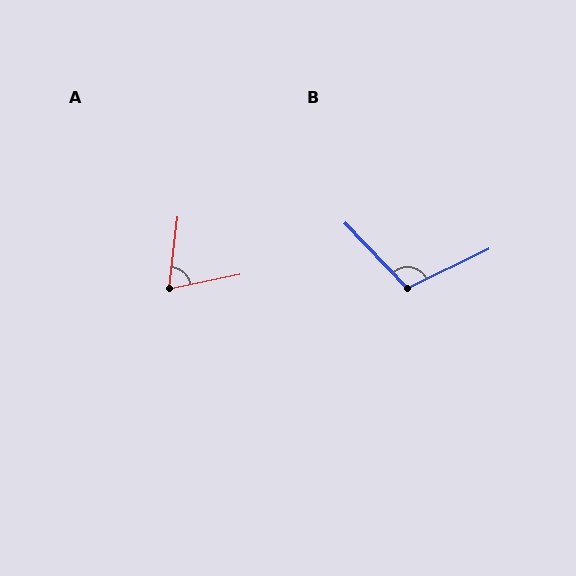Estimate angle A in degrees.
Approximately 72 degrees.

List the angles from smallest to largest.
A (72°), B (107°).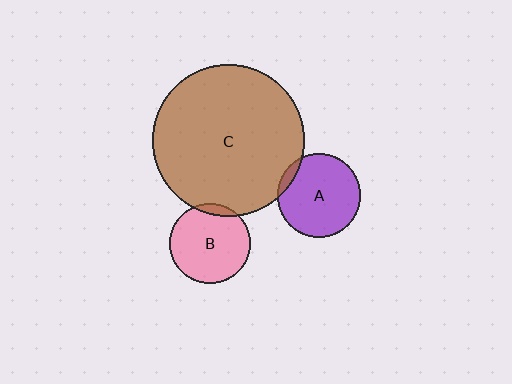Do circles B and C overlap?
Yes.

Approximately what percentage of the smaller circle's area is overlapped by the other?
Approximately 10%.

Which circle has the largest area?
Circle C (brown).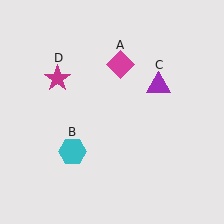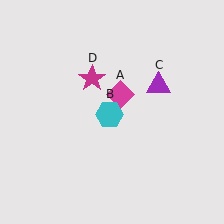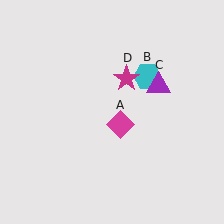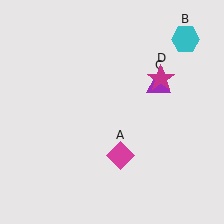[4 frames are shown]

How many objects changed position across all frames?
3 objects changed position: magenta diamond (object A), cyan hexagon (object B), magenta star (object D).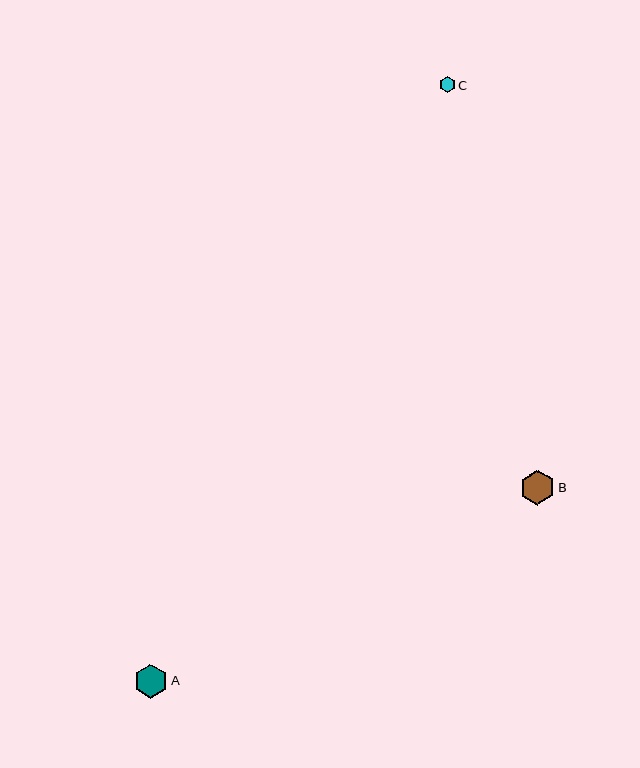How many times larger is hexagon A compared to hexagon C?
Hexagon A is approximately 2.1 times the size of hexagon C.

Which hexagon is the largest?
Hexagon B is the largest with a size of approximately 35 pixels.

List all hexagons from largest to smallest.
From largest to smallest: B, A, C.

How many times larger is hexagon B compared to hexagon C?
Hexagon B is approximately 2.1 times the size of hexagon C.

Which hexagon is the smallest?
Hexagon C is the smallest with a size of approximately 16 pixels.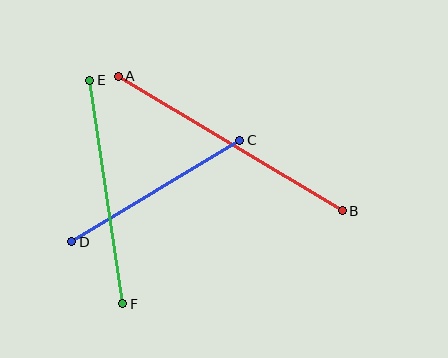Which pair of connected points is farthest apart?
Points A and B are farthest apart.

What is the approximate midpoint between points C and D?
The midpoint is at approximately (156, 191) pixels.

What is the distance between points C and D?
The distance is approximately 196 pixels.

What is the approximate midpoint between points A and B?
The midpoint is at approximately (230, 143) pixels.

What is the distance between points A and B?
The distance is approximately 261 pixels.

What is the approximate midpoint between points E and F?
The midpoint is at approximately (106, 192) pixels.